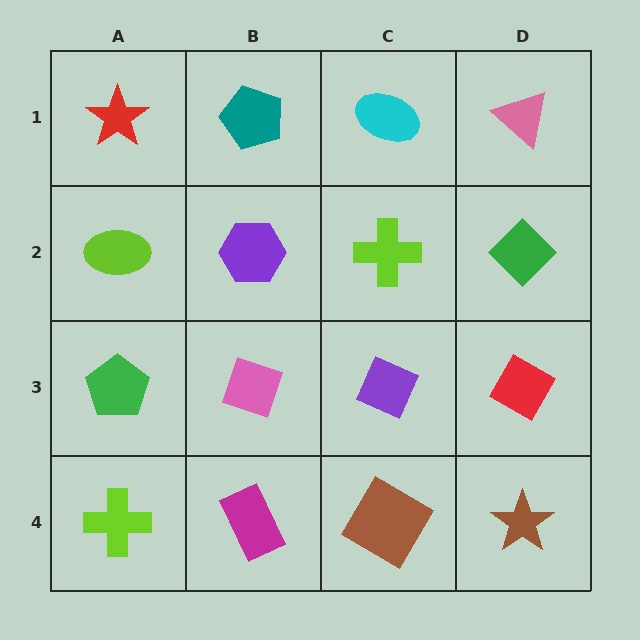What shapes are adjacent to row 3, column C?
A lime cross (row 2, column C), a brown square (row 4, column C), a pink diamond (row 3, column B), a red diamond (row 3, column D).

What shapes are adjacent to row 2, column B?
A teal pentagon (row 1, column B), a pink diamond (row 3, column B), a lime ellipse (row 2, column A), a lime cross (row 2, column C).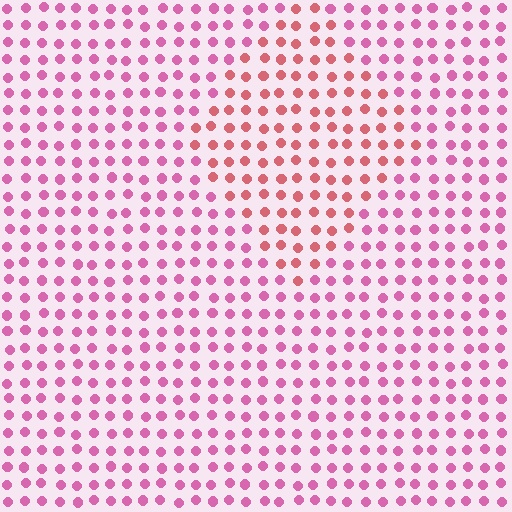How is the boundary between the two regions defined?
The boundary is defined purely by a slight shift in hue (about 31 degrees). Spacing, size, and orientation are identical on both sides.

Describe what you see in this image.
The image is filled with small pink elements in a uniform arrangement. A diamond-shaped region is visible where the elements are tinted to a slightly different hue, forming a subtle color boundary.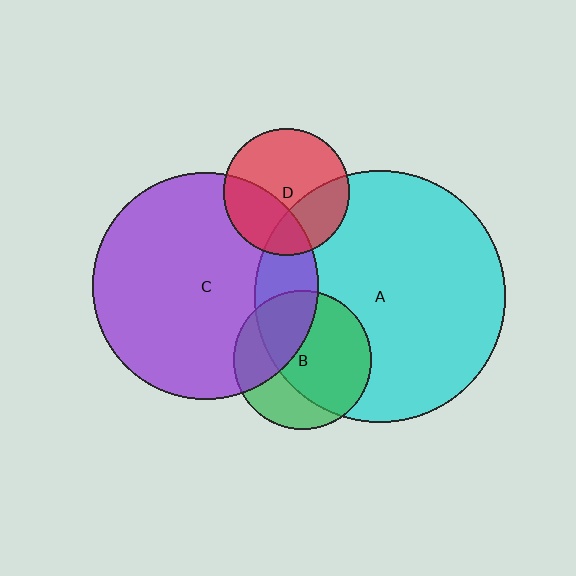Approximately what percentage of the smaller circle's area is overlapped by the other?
Approximately 30%.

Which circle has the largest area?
Circle A (cyan).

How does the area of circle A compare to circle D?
Approximately 3.9 times.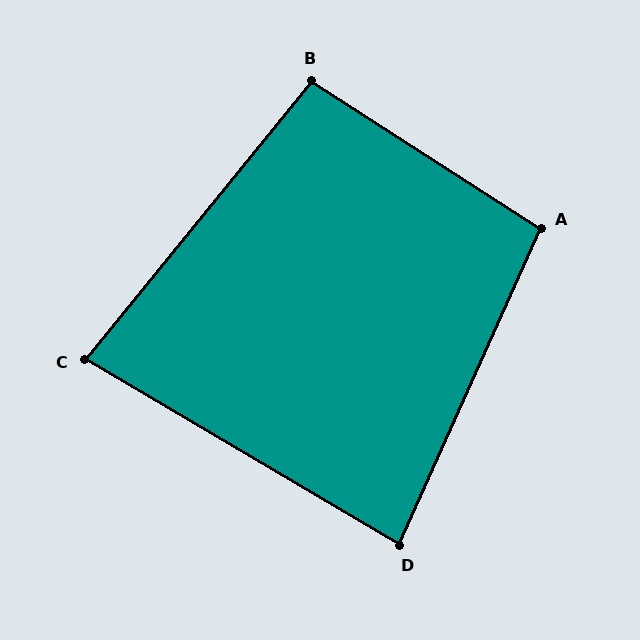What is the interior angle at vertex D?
Approximately 84 degrees (acute).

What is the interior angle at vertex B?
Approximately 96 degrees (obtuse).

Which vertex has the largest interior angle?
A, at approximately 99 degrees.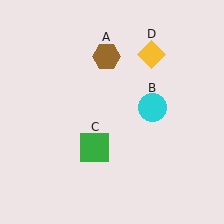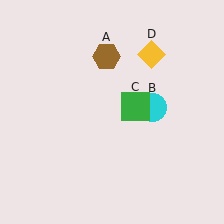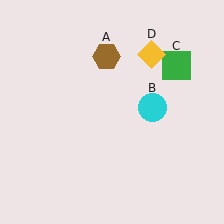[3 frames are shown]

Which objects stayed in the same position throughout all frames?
Brown hexagon (object A) and cyan circle (object B) and yellow diamond (object D) remained stationary.